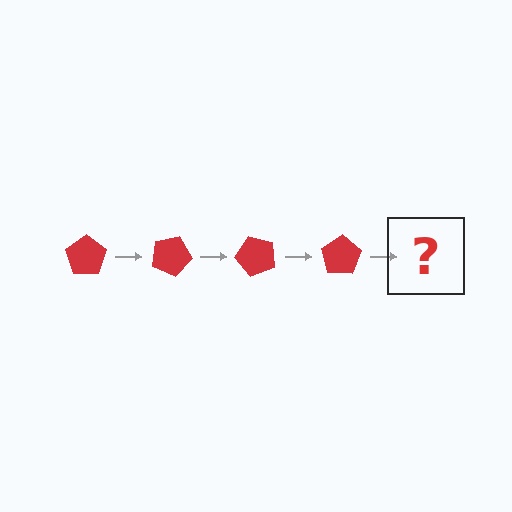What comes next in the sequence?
The next element should be a red pentagon rotated 100 degrees.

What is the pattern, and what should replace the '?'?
The pattern is that the pentagon rotates 25 degrees each step. The '?' should be a red pentagon rotated 100 degrees.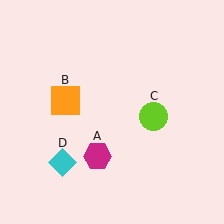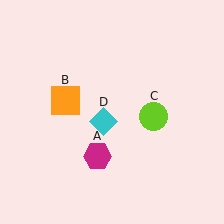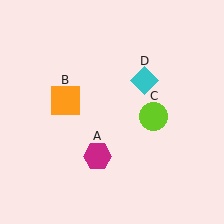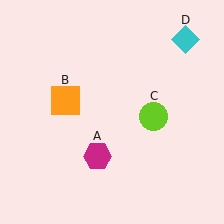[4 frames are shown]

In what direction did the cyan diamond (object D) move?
The cyan diamond (object D) moved up and to the right.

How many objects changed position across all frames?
1 object changed position: cyan diamond (object D).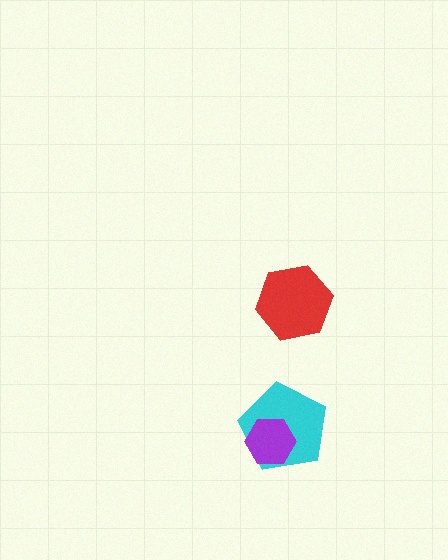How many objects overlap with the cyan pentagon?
1 object overlaps with the cyan pentagon.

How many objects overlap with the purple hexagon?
1 object overlaps with the purple hexagon.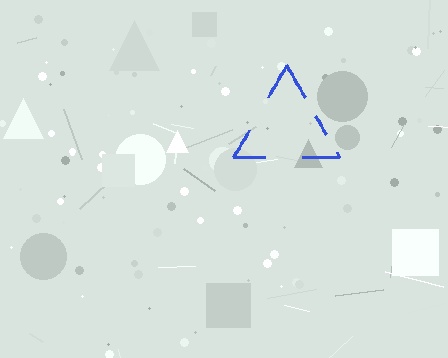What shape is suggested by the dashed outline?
The dashed outline suggests a triangle.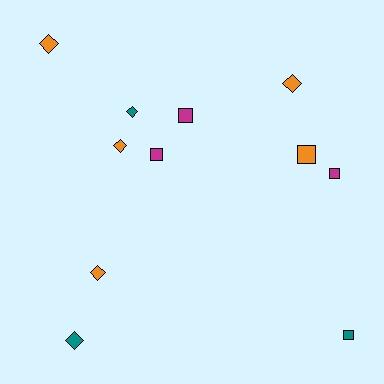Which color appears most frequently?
Orange, with 5 objects.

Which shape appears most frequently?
Diamond, with 6 objects.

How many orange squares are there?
There is 1 orange square.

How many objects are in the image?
There are 11 objects.